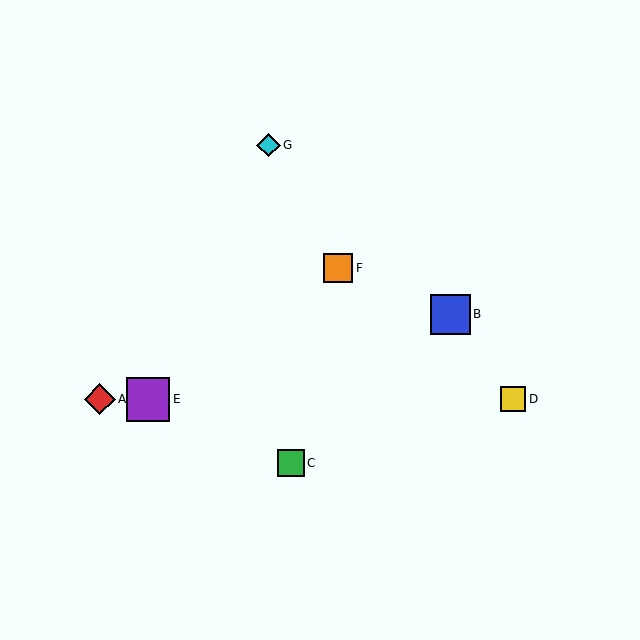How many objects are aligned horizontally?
3 objects (A, D, E) are aligned horizontally.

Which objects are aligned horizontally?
Objects A, D, E are aligned horizontally.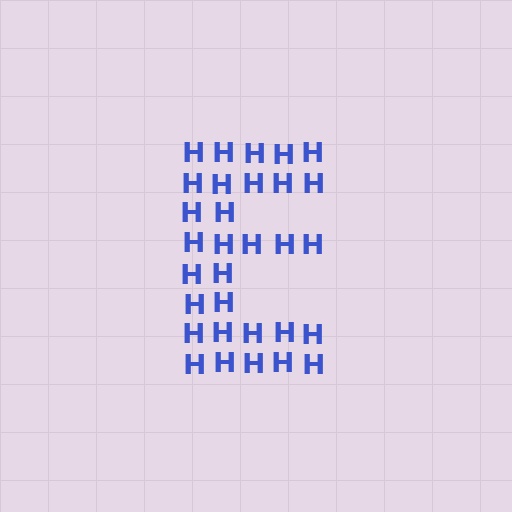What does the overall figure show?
The overall figure shows the letter E.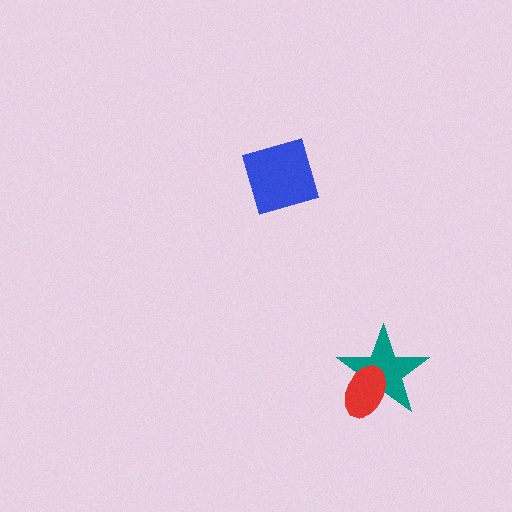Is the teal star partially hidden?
Yes, it is partially covered by another shape.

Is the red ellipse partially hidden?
No, no other shape covers it.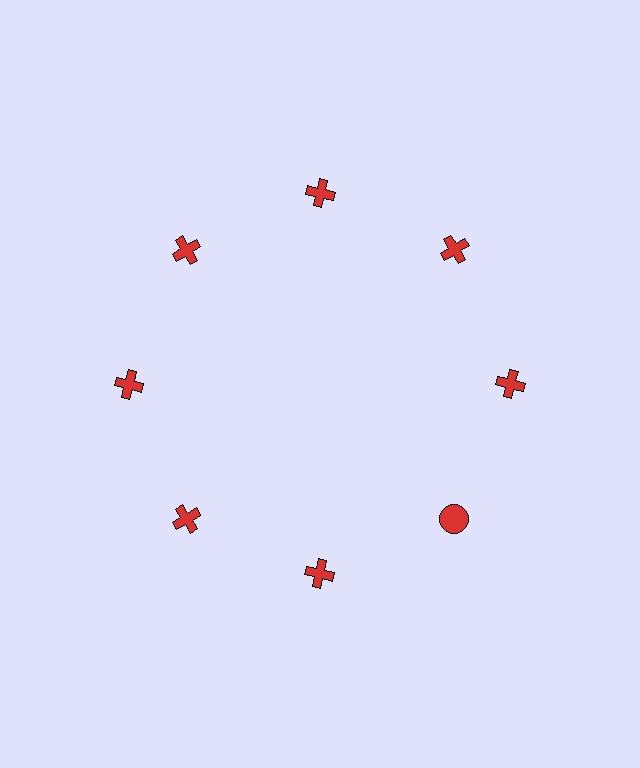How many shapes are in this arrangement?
There are 8 shapes arranged in a ring pattern.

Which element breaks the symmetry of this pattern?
The red circle at roughly the 4 o'clock position breaks the symmetry. All other shapes are red crosses.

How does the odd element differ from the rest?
It has a different shape: circle instead of cross.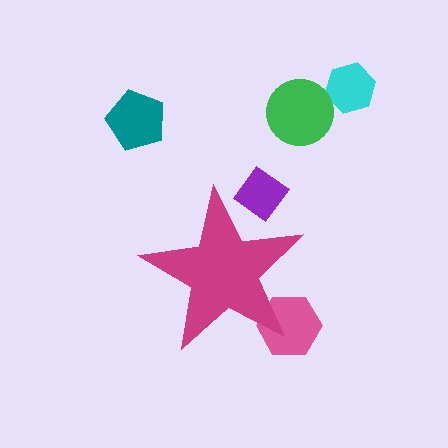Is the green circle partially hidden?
No, the green circle is fully visible.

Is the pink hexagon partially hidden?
Yes, the pink hexagon is partially hidden behind the magenta star.